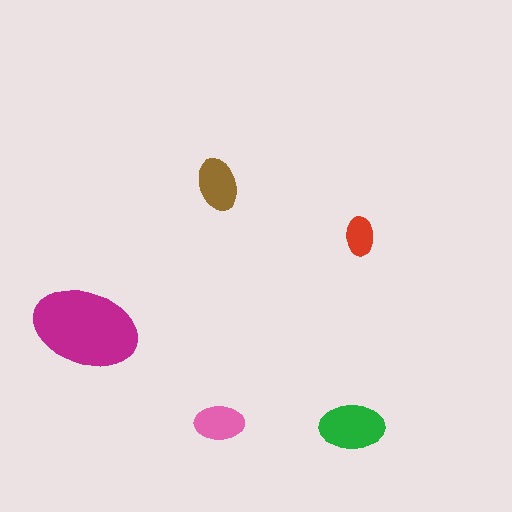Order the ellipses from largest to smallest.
the magenta one, the green one, the brown one, the pink one, the red one.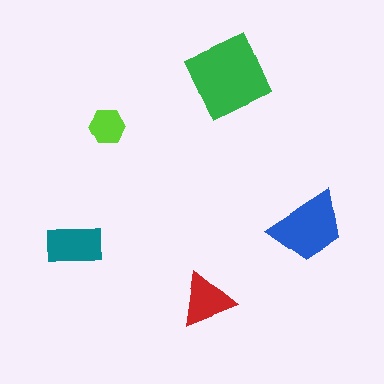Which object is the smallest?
The lime hexagon.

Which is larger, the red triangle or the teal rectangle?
The teal rectangle.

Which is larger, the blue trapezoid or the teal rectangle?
The blue trapezoid.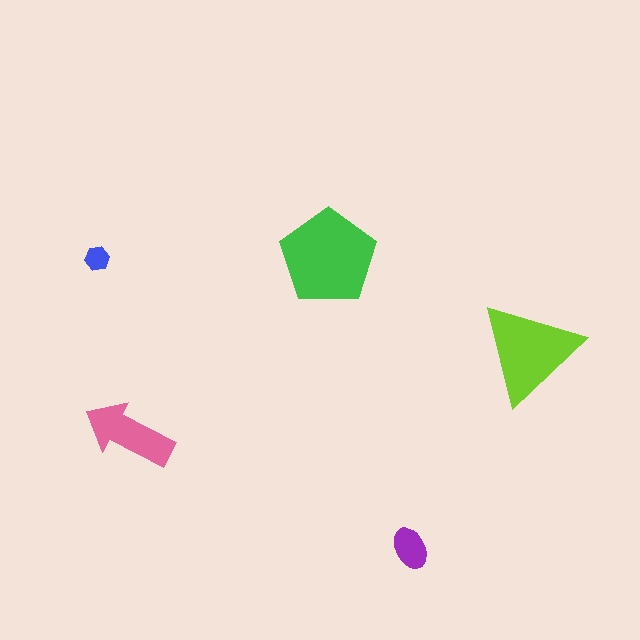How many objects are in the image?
There are 5 objects in the image.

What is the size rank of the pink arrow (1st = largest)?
3rd.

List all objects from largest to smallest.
The green pentagon, the lime triangle, the pink arrow, the purple ellipse, the blue hexagon.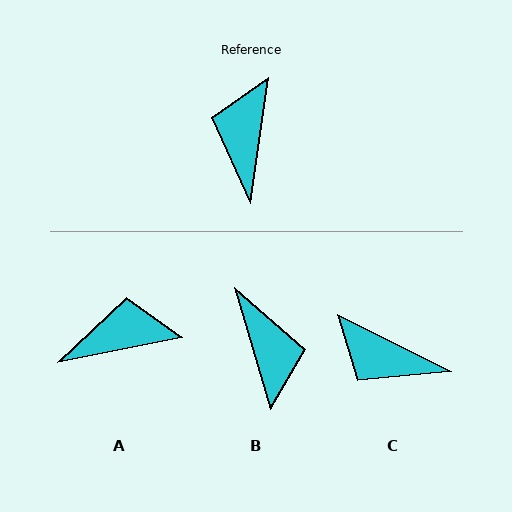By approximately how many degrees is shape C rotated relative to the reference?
Approximately 71 degrees counter-clockwise.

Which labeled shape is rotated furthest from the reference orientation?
B, about 156 degrees away.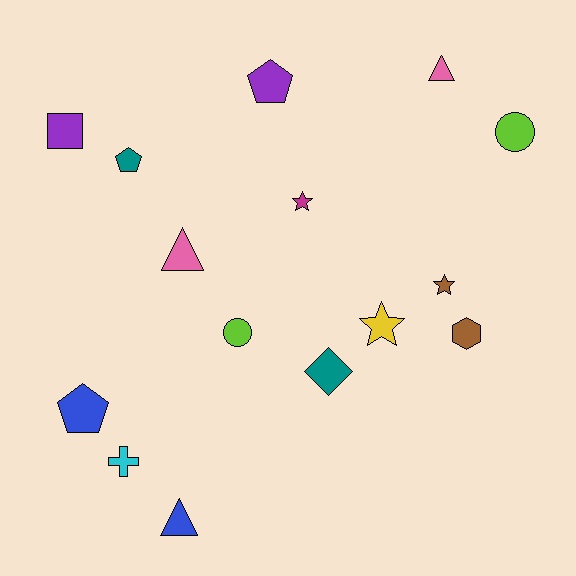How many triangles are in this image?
There are 3 triangles.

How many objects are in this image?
There are 15 objects.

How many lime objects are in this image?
There are 2 lime objects.